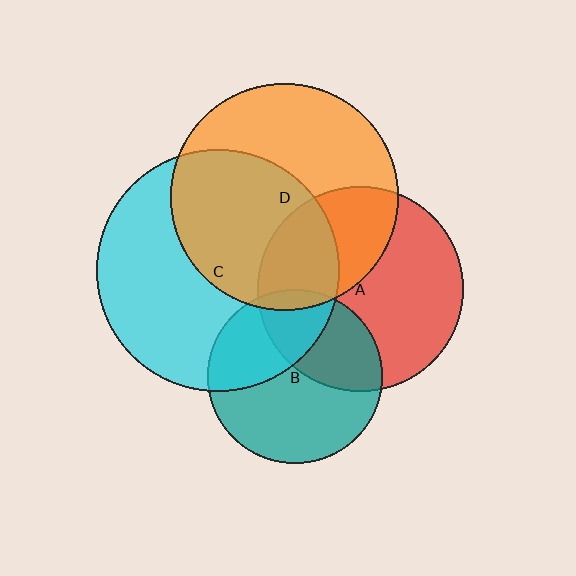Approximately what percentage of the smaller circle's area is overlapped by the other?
Approximately 35%.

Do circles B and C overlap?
Yes.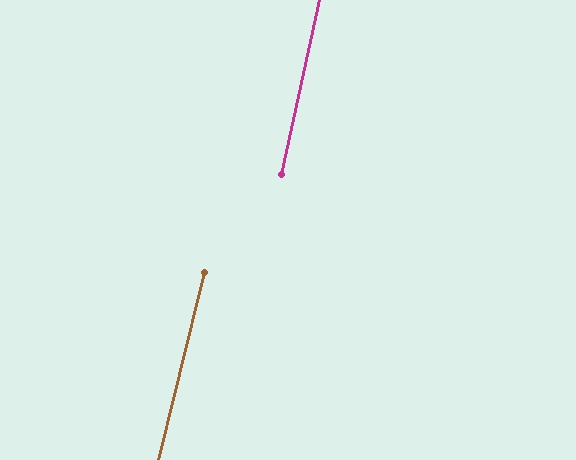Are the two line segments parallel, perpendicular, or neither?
Parallel — their directions differ by only 1.4°.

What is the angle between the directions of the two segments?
Approximately 1 degree.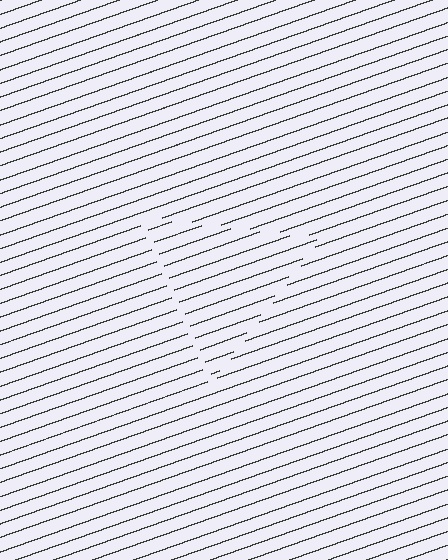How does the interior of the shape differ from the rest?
The interior of the shape contains the same grating, shifted by half a period — the contour is defined by the phase discontinuity where line-ends from the inner and outer gratings abut.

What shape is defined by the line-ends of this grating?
An illusory triangle. The interior of the shape contains the same grating, shifted by half a period — the contour is defined by the phase discontinuity where line-ends from the inner and outer gratings abut.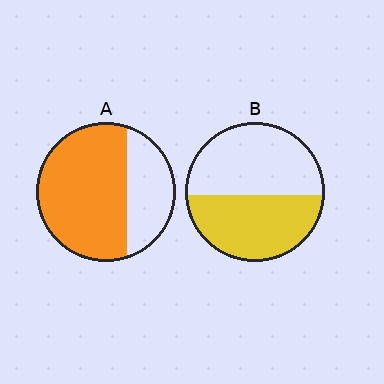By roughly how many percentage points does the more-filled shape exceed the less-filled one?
By roughly 20 percentage points (A over B).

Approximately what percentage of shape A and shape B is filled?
A is approximately 70% and B is approximately 45%.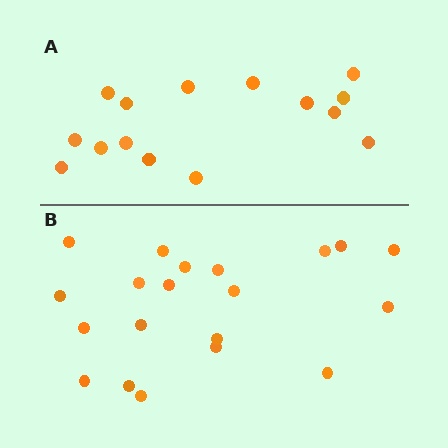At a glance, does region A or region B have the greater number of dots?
Region B (the bottom region) has more dots.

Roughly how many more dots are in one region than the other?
Region B has about 5 more dots than region A.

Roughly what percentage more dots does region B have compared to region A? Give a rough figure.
About 35% more.